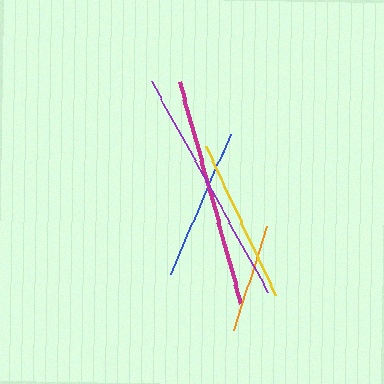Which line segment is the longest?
The purple line is the longest at approximately 242 pixels.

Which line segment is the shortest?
The orange line is the shortest at approximately 109 pixels.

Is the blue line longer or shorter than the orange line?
The blue line is longer than the orange line.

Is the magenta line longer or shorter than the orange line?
The magenta line is longer than the orange line.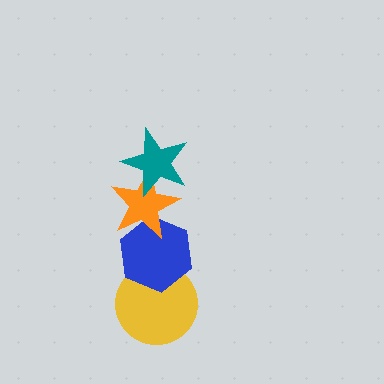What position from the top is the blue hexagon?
The blue hexagon is 3rd from the top.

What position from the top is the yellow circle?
The yellow circle is 4th from the top.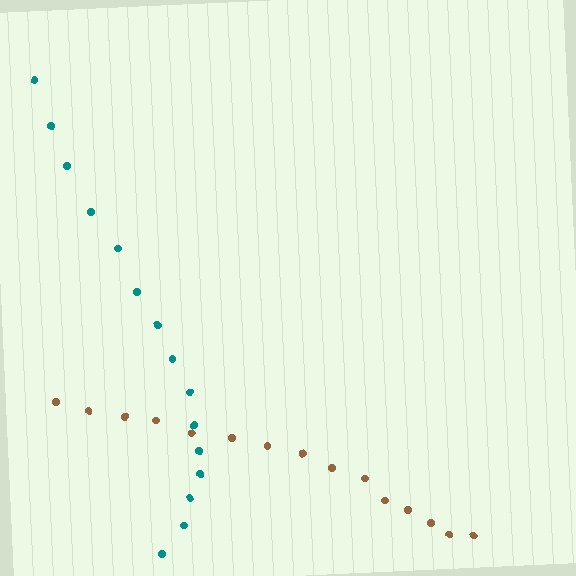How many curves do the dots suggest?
There are 2 distinct paths.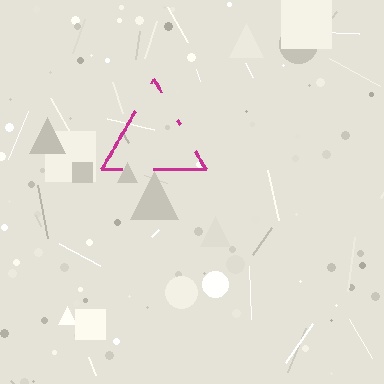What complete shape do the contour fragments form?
The contour fragments form a triangle.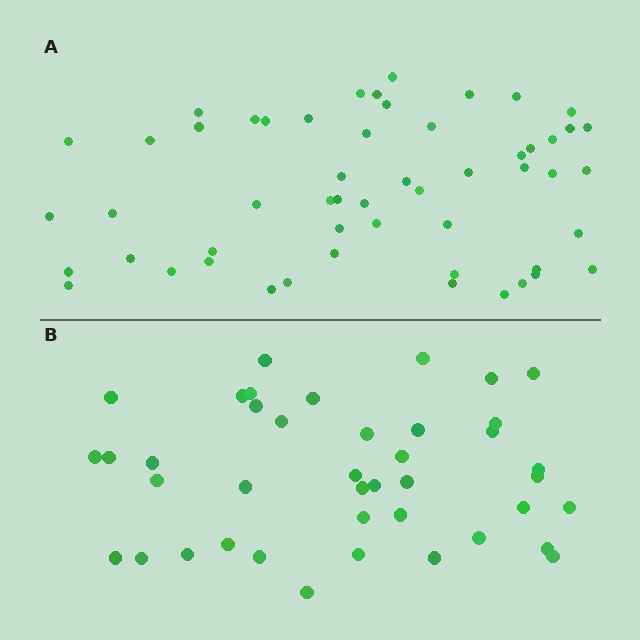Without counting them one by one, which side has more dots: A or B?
Region A (the top region) has more dots.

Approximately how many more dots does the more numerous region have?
Region A has approximately 15 more dots than region B.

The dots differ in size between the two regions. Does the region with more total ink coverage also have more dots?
No. Region B has more total ink coverage because its dots are larger, but region A actually contains more individual dots. Total area can be misleading — the number of items is what matters here.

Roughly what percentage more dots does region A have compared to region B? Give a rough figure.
About 30% more.